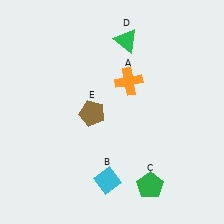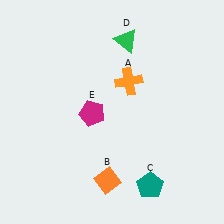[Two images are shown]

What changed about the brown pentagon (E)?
In Image 1, E is brown. In Image 2, it changed to magenta.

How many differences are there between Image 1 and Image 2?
There are 3 differences between the two images.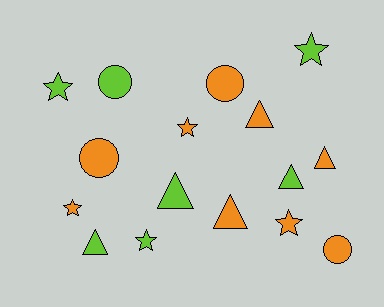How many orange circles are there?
There are 3 orange circles.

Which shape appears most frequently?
Triangle, with 6 objects.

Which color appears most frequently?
Orange, with 9 objects.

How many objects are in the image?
There are 16 objects.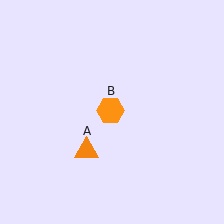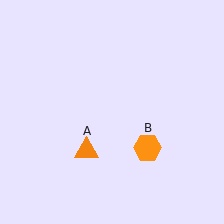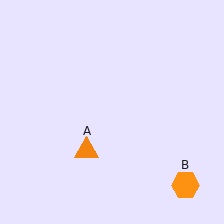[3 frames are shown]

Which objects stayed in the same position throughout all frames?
Orange triangle (object A) remained stationary.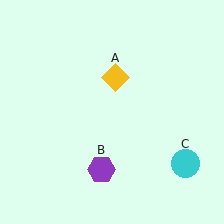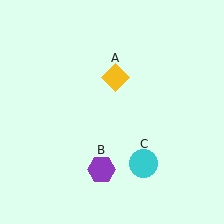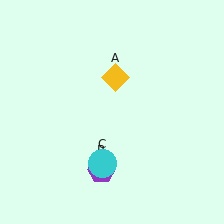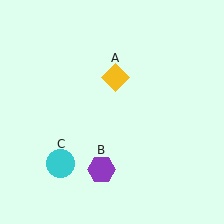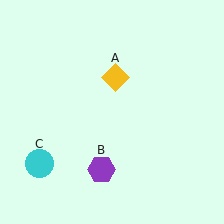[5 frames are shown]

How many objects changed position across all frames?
1 object changed position: cyan circle (object C).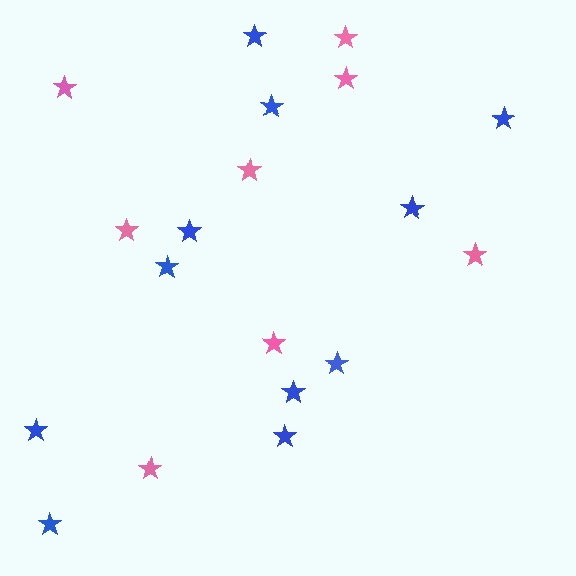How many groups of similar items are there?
There are 2 groups: one group of pink stars (8) and one group of blue stars (11).